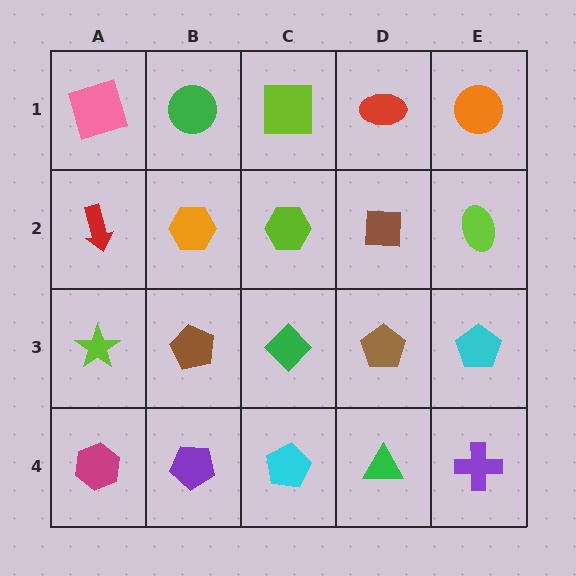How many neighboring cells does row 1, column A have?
2.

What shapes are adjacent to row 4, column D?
A brown pentagon (row 3, column D), a cyan pentagon (row 4, column C), a purple cross (row 4, column E).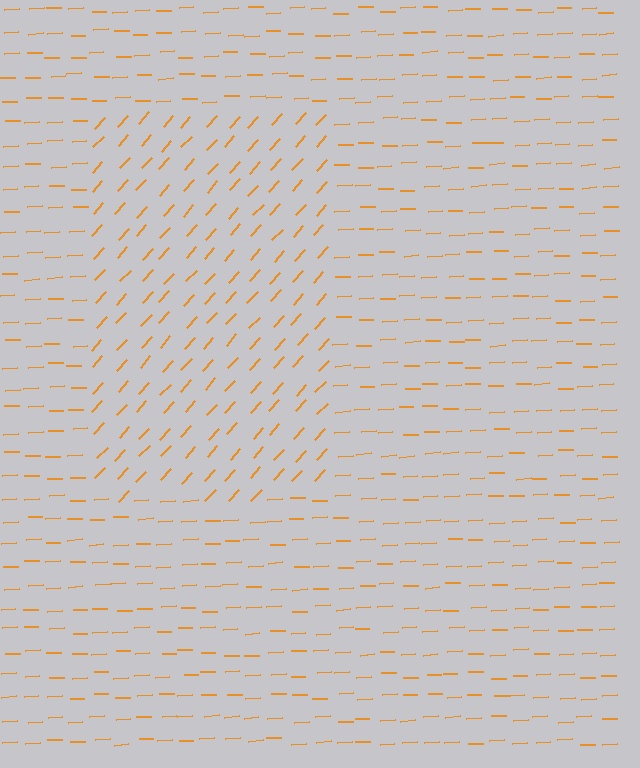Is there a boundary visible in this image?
Yes, there is a texture boundary formed by a change in line orientation.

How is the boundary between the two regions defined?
The boundary is defined purely by a change in line orientation (approximately 45 degrees difference). All lines are the same color and thickness.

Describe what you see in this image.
The image is filled with small orange line segments. A rectangle region in the image has lines oriented differently from the surrounding lines, creating a visible texture boundary.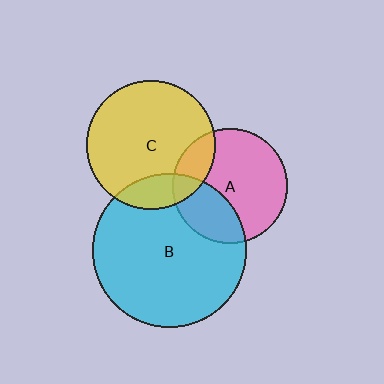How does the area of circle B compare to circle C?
Approximately 1.4 times.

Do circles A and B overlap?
Yes.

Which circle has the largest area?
Circle B (cyan).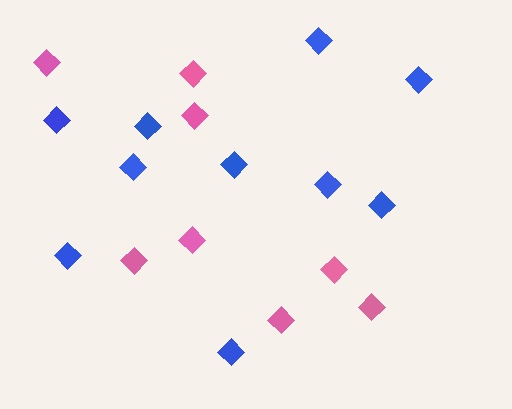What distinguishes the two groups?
There are 2 groups: one group of blue diamonds (10) and one group of pink diamonds (8).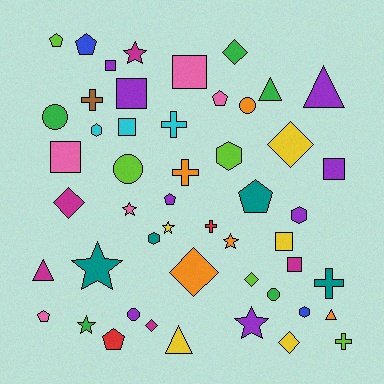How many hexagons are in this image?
There are 5 hexagons.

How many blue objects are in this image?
There are 2 blue objects.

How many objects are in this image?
There are 50 objects.